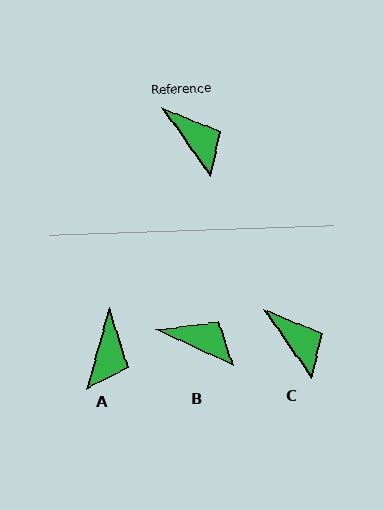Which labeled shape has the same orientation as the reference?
C.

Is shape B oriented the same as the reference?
No, it is off by about 31 degrees.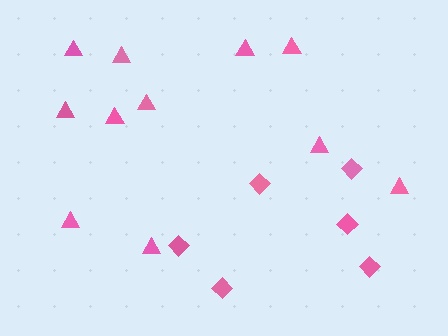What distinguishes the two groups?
There are 2 groups: one group of diamonds (6) and one group of triangles (11).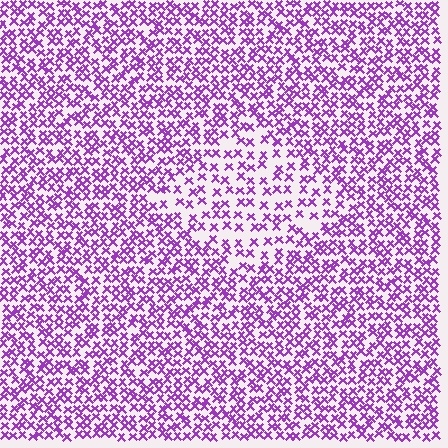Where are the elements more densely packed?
The elements are more densely packed outside the diamond boundary.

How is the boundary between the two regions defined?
The boundary is defined by a change in element density (approximately 1.8x ratio). All elements are the same color, size, and shape.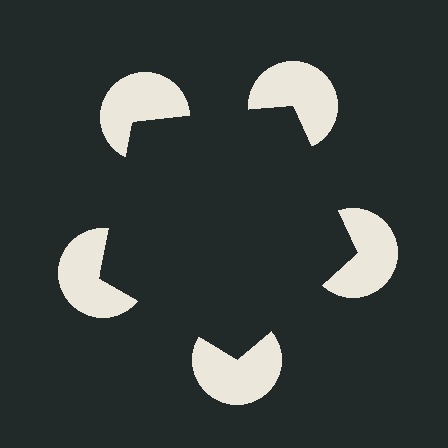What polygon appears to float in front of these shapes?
An illusory pentagon — its edges are inferred from the aligned wedge cuts in the pac-man discs, not physically drawn.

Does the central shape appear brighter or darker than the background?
It typically appears slightly darker than the background, even though no actual brightness change is drawn.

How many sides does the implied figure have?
5 sides.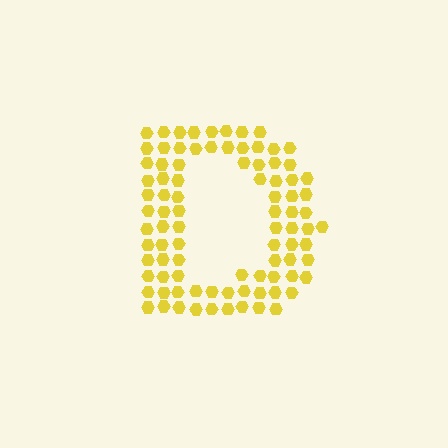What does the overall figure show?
The overall figure shows the letter D.